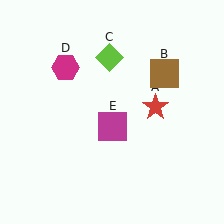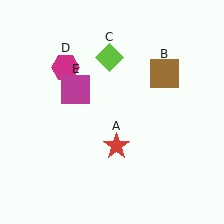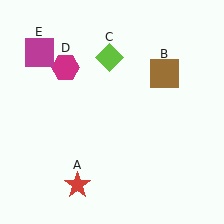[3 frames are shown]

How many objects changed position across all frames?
2 objects changed position: red star (object A), magenta square (object E).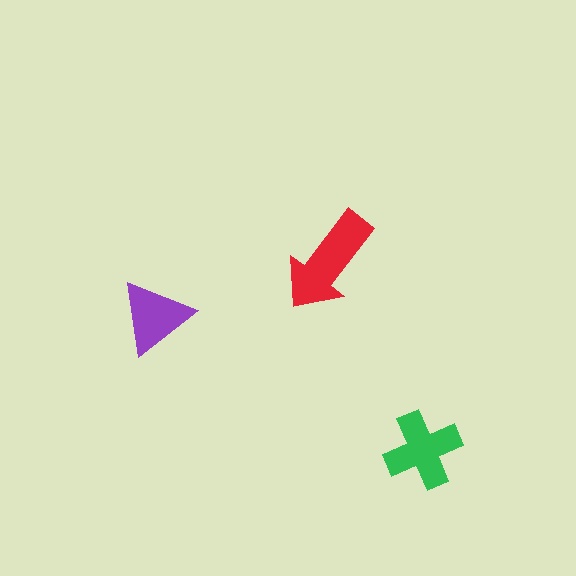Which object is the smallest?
The purple triangle.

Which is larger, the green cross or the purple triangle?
The green cross.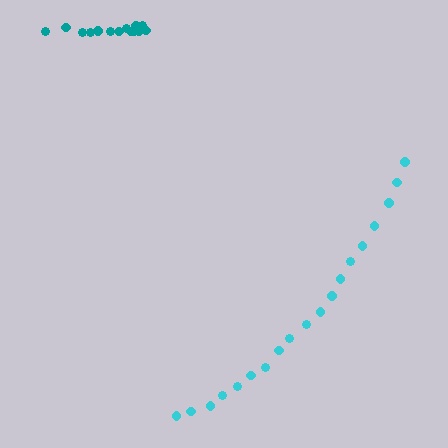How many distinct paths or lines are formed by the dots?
There are 2 distinct paths.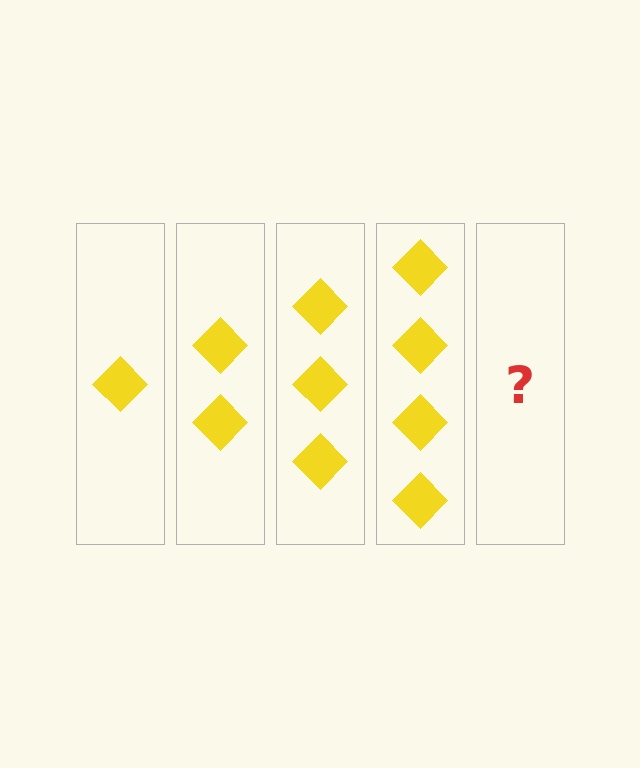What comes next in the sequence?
The next element should be 5 diamonds.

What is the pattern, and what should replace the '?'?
The pattern is that each step adds one more diamond. The '?' should be 5 diamonds.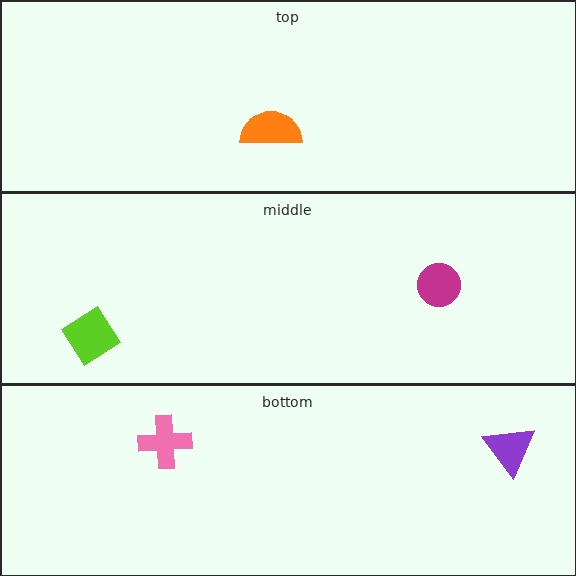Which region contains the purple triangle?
The bottom region.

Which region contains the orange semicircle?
The top region.